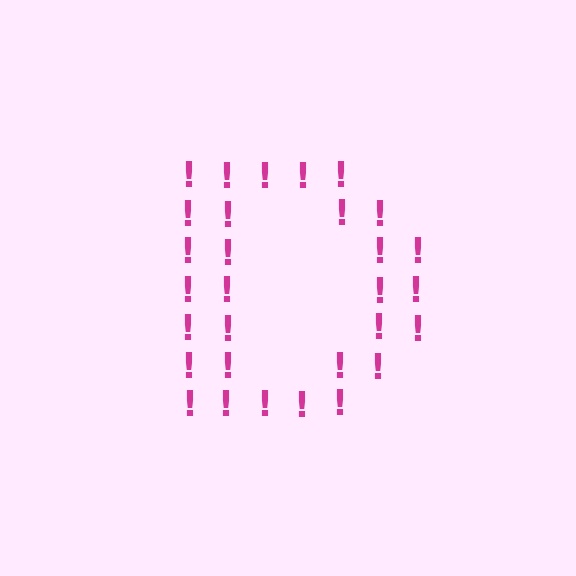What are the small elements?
The small elements are exclamation marks.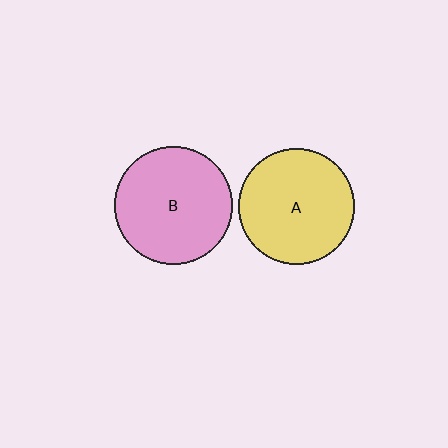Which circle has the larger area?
Circle B (pink).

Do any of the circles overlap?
No, none of the circles overlap.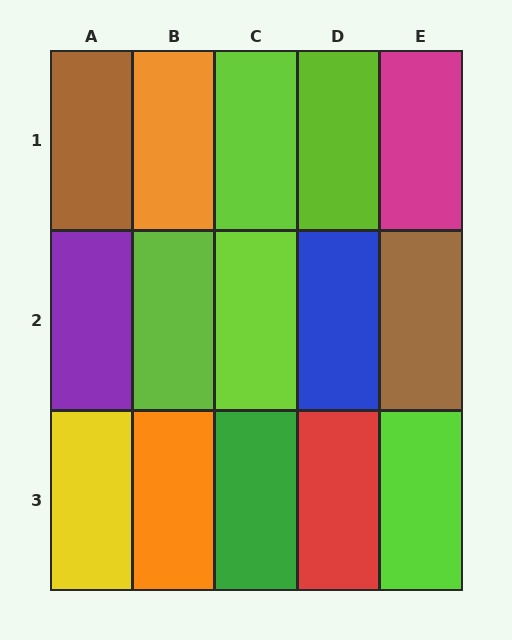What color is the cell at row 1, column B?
Orange.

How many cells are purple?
1 cell is purple.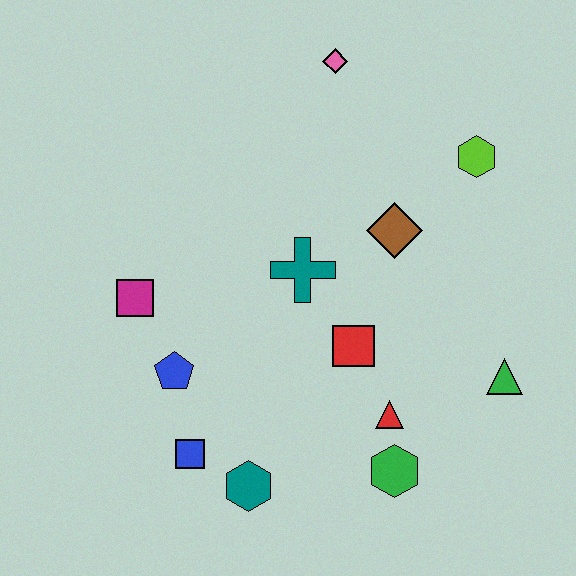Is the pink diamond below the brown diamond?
No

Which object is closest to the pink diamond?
The lime hexagon is closest to the pink diamond.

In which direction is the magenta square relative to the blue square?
The magenta square is above the blue square.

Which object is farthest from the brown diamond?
The blue square is farthest from the brown diamond.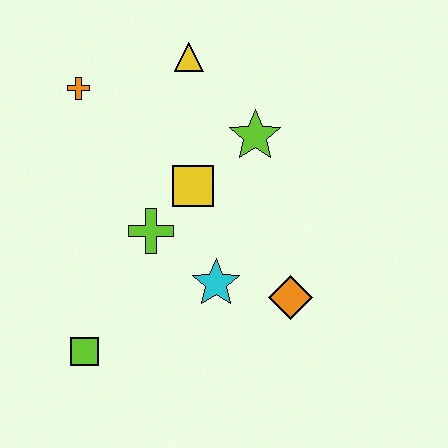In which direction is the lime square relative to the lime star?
The lime square is below the lime star.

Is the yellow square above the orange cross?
No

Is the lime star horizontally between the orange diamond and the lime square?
Yes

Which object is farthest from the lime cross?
The yellow triangle is farthest from the lime cross.